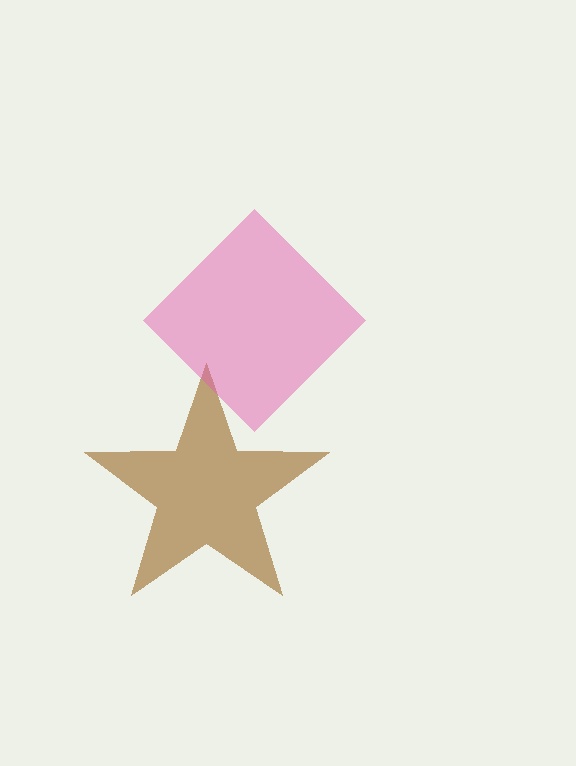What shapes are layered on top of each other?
The layered shapes are: a brown star, a pink diamond.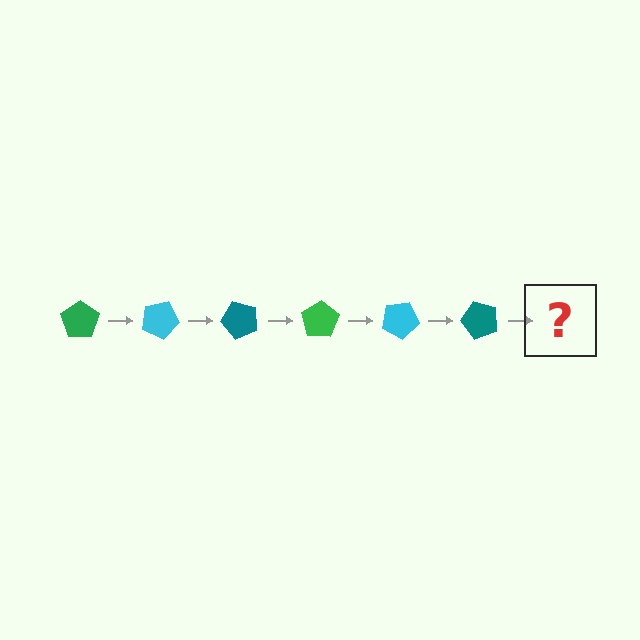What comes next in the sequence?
The next element should be a green pentagon, rotated 150 degrees from the start.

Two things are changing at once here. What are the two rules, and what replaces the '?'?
The two rules are that it rotates 25 degrees each step and the color cycles through green, cyan, and teal. The '?' should be a green pentagon, rotated 150 degrees from the start.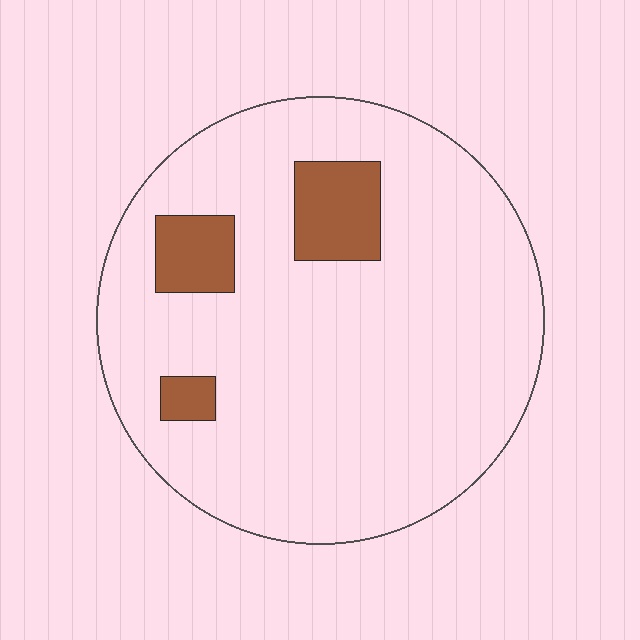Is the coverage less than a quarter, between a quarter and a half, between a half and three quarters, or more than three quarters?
Less than a quarter.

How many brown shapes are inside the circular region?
3.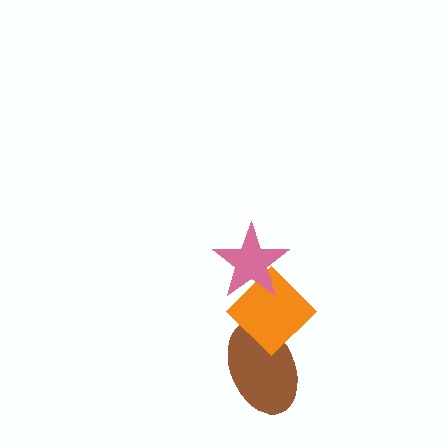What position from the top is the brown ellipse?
The brown ellipse is 3rd from the top.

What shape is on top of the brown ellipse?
The orange diamond is on top of the brown ellipse.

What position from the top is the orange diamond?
The orange diamond is 2nd from the top.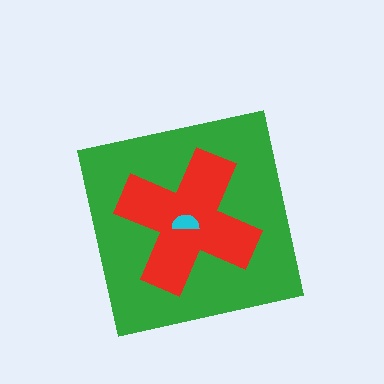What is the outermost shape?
The green square.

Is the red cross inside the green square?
Yes.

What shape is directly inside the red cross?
The cyan semicircle.